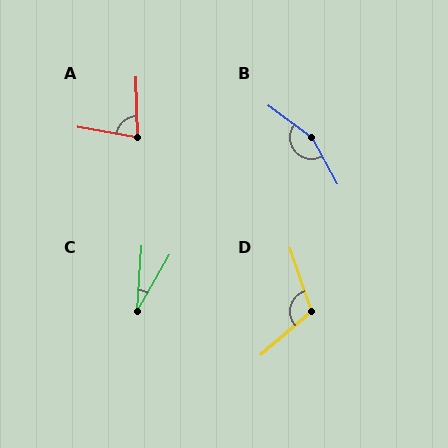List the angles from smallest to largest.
C (27°), A (79°), D (112°), B (155°).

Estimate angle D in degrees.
Approximately 112 degrees.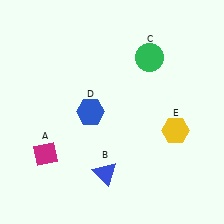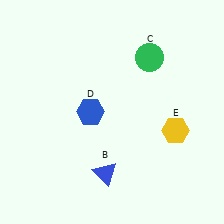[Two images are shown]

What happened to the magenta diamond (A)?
The magenta diamond (A) was removed in Image 2. It was in the bottom-left area of Image 1.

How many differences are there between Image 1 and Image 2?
There is 1 difference between the two images.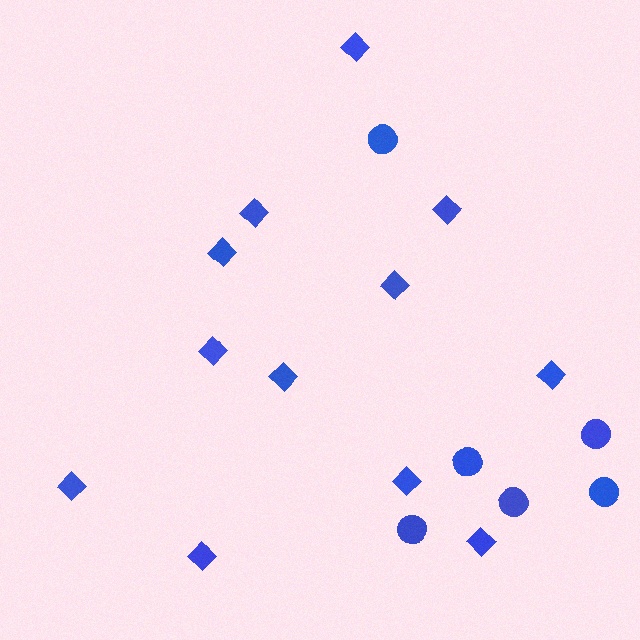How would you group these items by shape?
There are 2 groups: one group of diamonds (12) and one group of circles (6).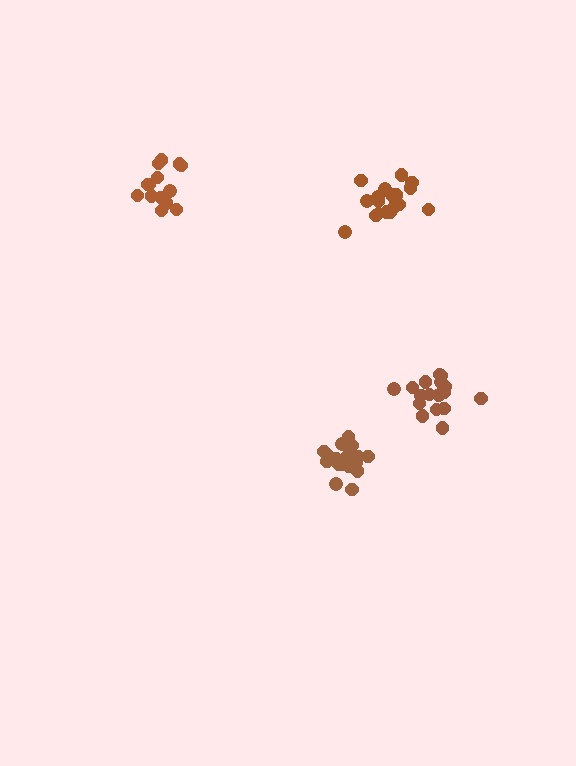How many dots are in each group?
Group 1: 20 dots, Group 2: 14 dots, Group 3: 18 dots, Group 4: 20 dots (72 total).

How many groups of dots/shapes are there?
There are 4 groups.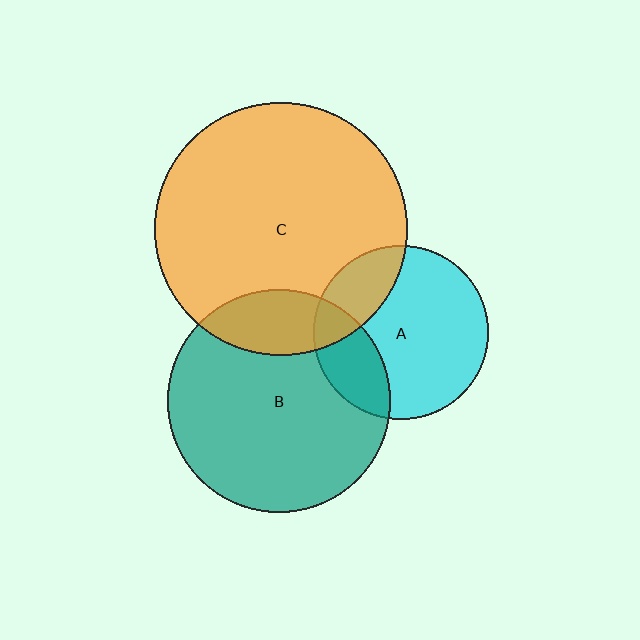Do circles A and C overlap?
Yes.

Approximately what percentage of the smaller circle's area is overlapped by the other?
Approximately 20%.